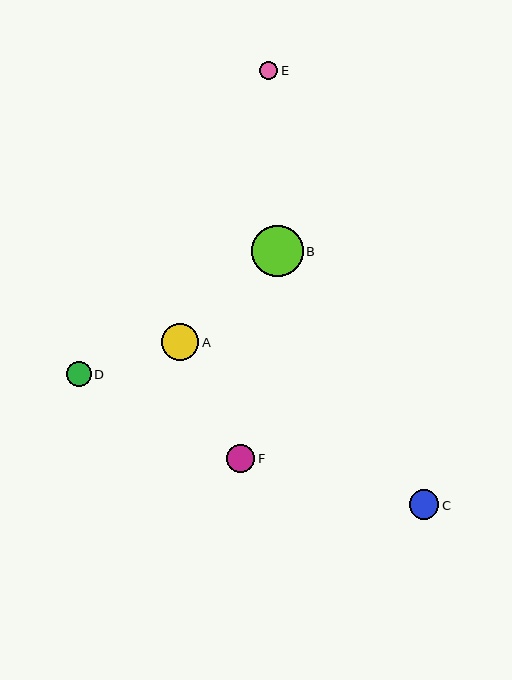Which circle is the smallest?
Circle E is the smallest with a size of approximately 18 pixels.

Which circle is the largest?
Circle B is the largest with a size of approximately 51 pixels.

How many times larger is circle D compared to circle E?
Circle D is approximately 1.4 times the size of circle E.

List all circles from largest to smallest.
From largest to smallest: B, A, C, F, D, E.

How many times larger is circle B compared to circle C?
Circle B is approximately 1.7 times the size of circle C.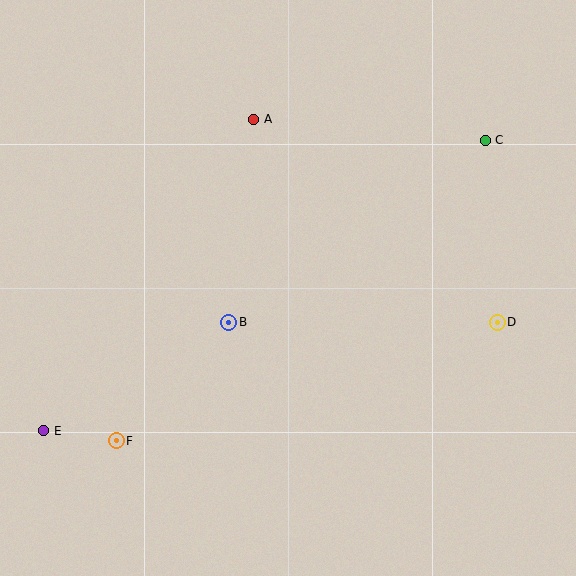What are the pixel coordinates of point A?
Point A is at (254, 119).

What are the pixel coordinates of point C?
Point C is at (485, 140).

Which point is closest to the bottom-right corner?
Point D is closest to the bottom-right corner.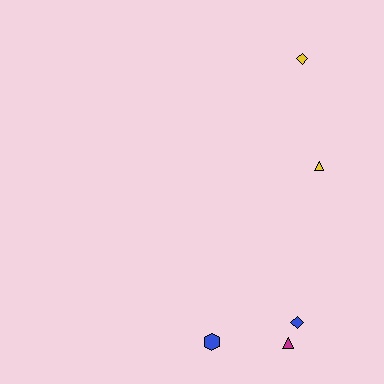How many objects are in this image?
There are 5 objects.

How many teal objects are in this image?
There are no teal objects.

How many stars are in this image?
There are no stars.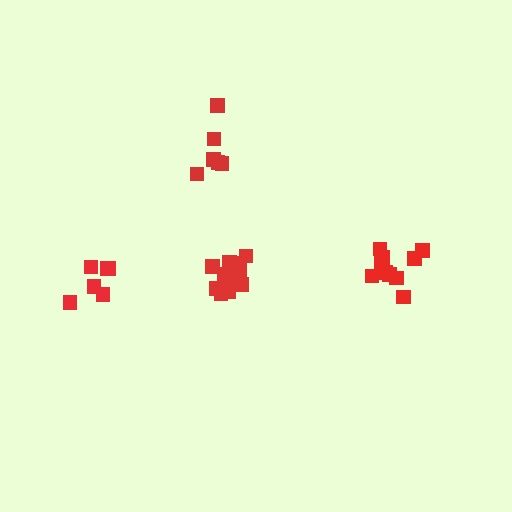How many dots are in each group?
Group 1: 11 dots, Group 2: 6 dots, Group 3: 11 dots, Group 4: 6 dots (34 total).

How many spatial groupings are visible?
There are 4 spatial groupings.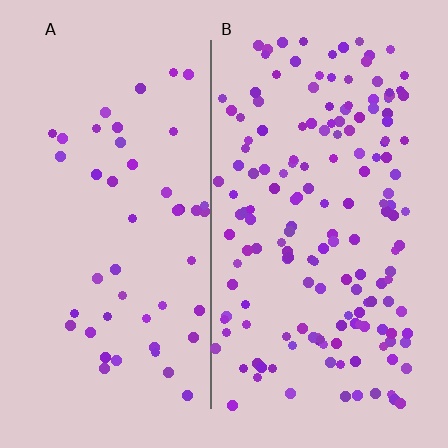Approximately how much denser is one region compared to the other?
Approximately 3.4× — region B over region A.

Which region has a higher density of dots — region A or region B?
B (the right).